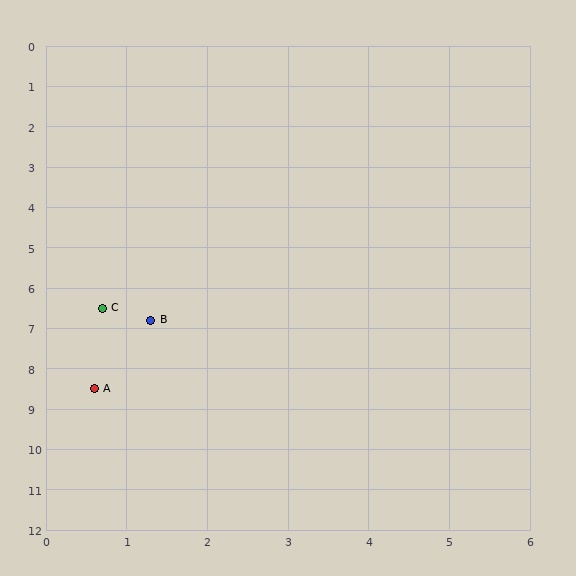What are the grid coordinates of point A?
Point A is at approximately (0.6, 8.5).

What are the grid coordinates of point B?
Point B is at approximately (1.3, 6.8).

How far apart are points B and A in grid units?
Points B and A are about 1.8 grid units apart.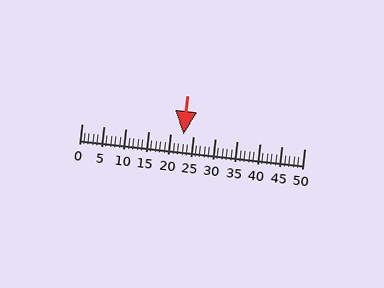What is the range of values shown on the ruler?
The ruler shows values from 0 to 50.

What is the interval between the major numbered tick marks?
The major tick marks are spaced 5 units apart.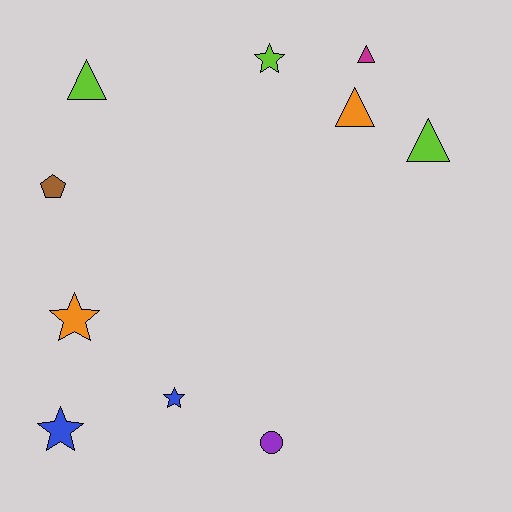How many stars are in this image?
There are 4 stars.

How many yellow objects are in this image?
There are no yellow objects.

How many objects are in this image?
There are 10 objects.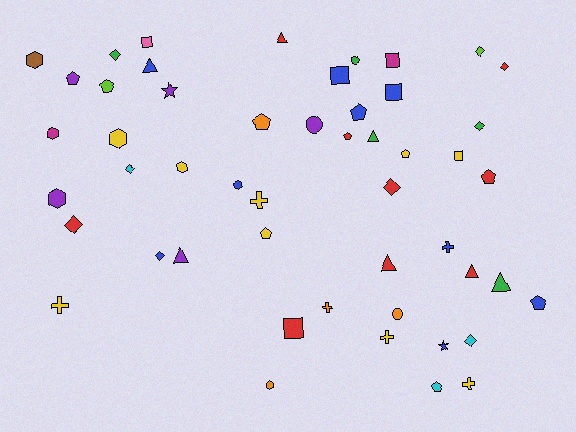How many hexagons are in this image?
There are 7 hexagons.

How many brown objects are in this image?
There is 1 brown object.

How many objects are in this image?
There are 50 objects.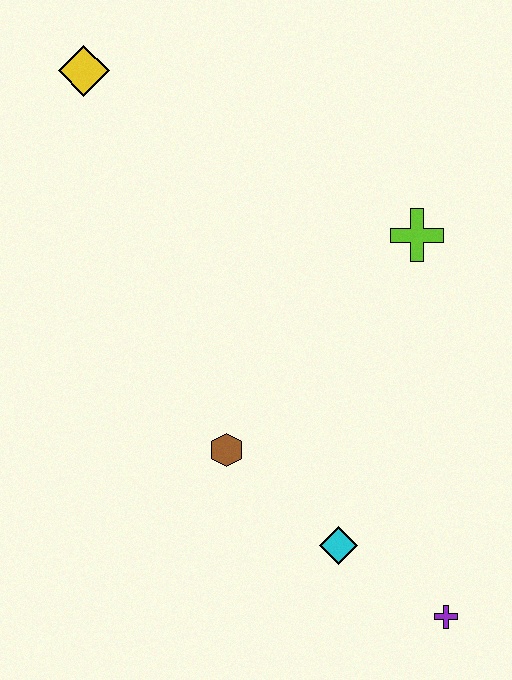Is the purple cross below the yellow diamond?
Yes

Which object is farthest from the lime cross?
The purple cross is farthest from the lime cross.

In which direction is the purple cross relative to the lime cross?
The purple cross is below the lime cross.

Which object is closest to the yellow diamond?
The lime cross is closest to the yellow diamond.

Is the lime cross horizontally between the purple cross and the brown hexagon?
Yes